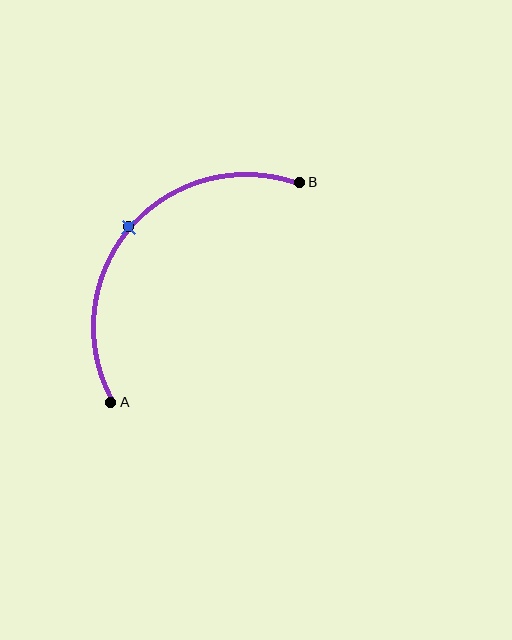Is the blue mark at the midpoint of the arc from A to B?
Yes. The blue mark lies on the arc at equal arc-length from both A and B — it is the arc midpoint.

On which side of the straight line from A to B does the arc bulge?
The arc bulges above and to the left of the straight line connecting A and B.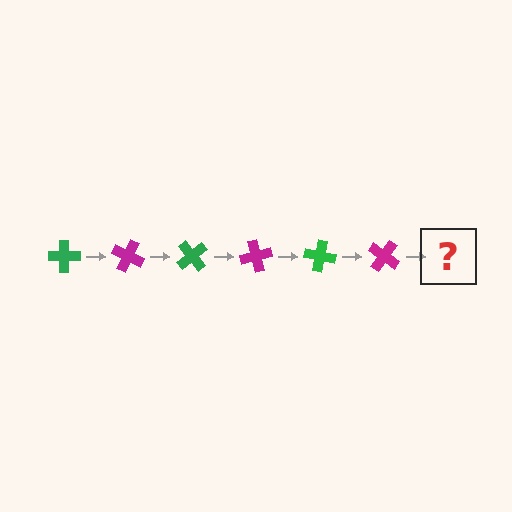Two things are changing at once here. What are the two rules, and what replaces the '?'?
The two rules are that it rotates 25 degrees each step and the color cycles through green and magenta. The '?' should be a green cross, rotated 150 degrees from the start.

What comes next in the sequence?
The next element should be a green cross, rotated 150 degrees from the start.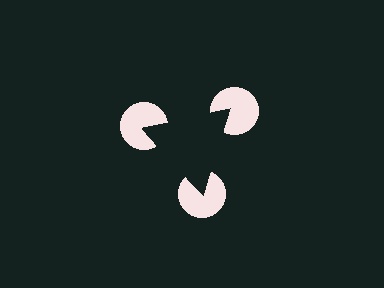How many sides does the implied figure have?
3 sides.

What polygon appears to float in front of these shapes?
An illusory triangle — its edges are inferred from the aligned wedge cuts in the pac-man discs, not physically drawn.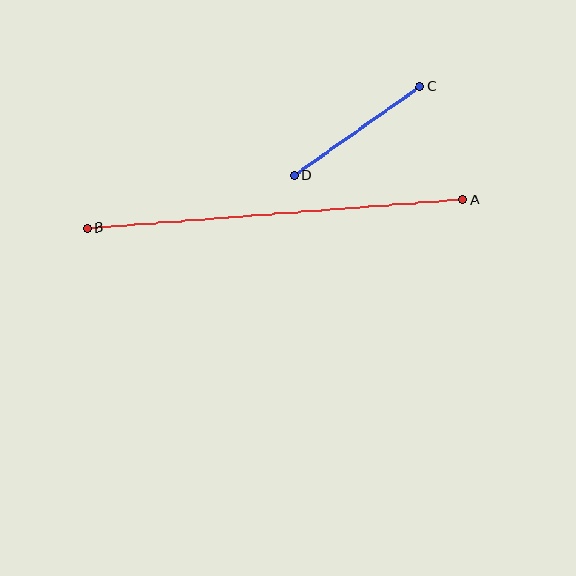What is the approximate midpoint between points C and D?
The midpoint is at approximately (357, 131) pixels.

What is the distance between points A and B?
The distance is approximately 376 pixels.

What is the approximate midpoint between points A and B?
The midpoint is at approximately (275, 214) pixels.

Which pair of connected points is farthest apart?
Points A and B are farthest apart.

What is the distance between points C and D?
The distance is approximately 154 pixels.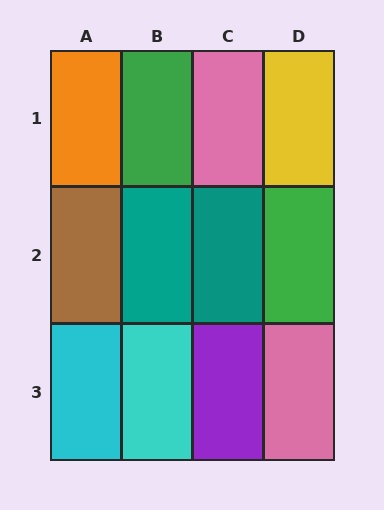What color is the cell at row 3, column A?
Cyan.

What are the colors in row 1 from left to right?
Orange, green, pink, yellow.